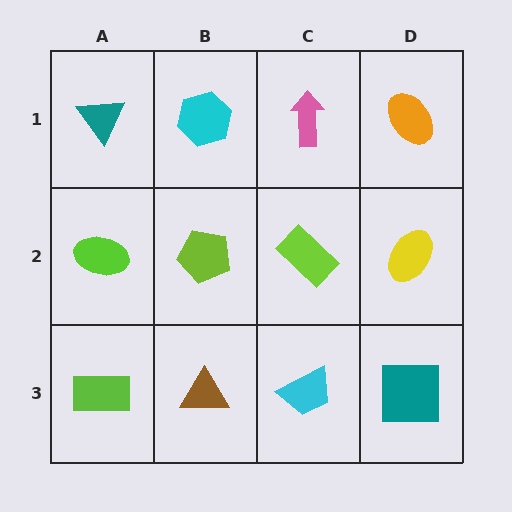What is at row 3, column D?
A teal square.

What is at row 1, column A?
A teal triangle.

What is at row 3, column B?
A brown triangle.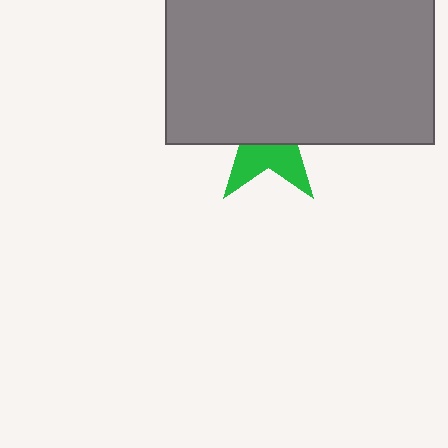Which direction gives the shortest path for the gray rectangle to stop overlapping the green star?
Moving up gives the shortest separation.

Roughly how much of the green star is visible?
A small part of it is visible (roughly 36%).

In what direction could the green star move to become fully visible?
The green star could move down. That would shift it out from behind the gray rectangle entirely.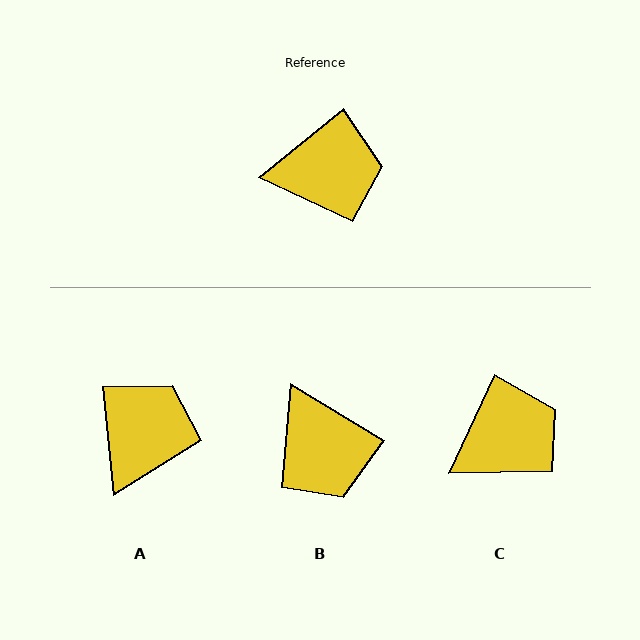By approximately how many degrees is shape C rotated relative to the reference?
Approximately 26 degrees counter-clockwise.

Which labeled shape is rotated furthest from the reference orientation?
B, about 70 degrees away.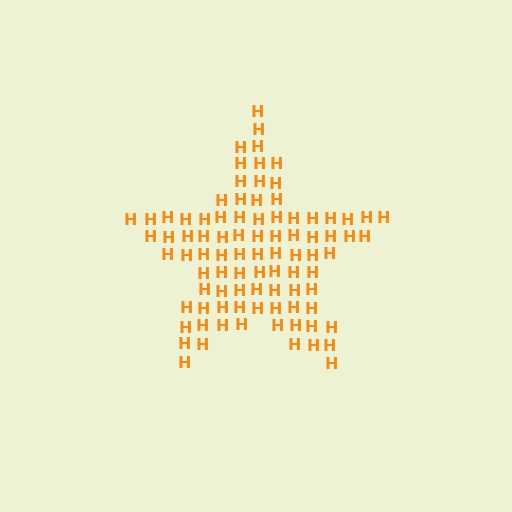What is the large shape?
The large shape is a star.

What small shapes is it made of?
It is made of small letter H's.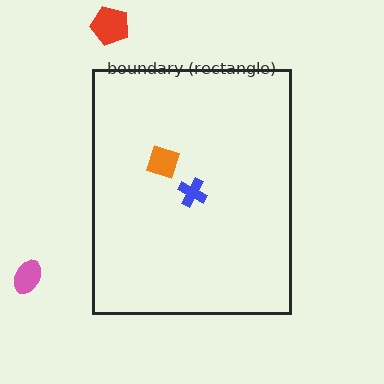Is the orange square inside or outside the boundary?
Inside.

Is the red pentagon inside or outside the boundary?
Outside.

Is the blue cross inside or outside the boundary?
Inside.